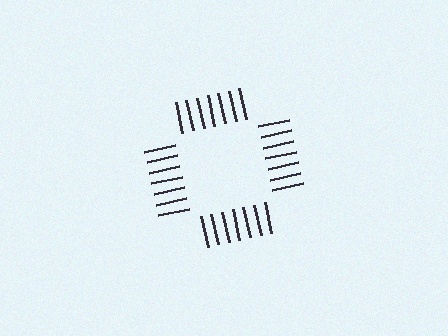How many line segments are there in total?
28 — 7 along each of the 4 edges.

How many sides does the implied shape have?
4 sides — the line-ends trace a square.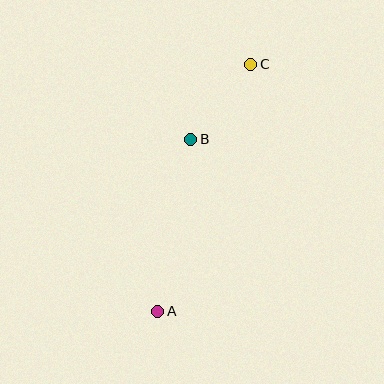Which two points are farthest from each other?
Points A and C are farthest from each other.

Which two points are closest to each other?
Points B and C are closest to each other.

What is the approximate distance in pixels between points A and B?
The distance between A and B is approximately 175 pixels.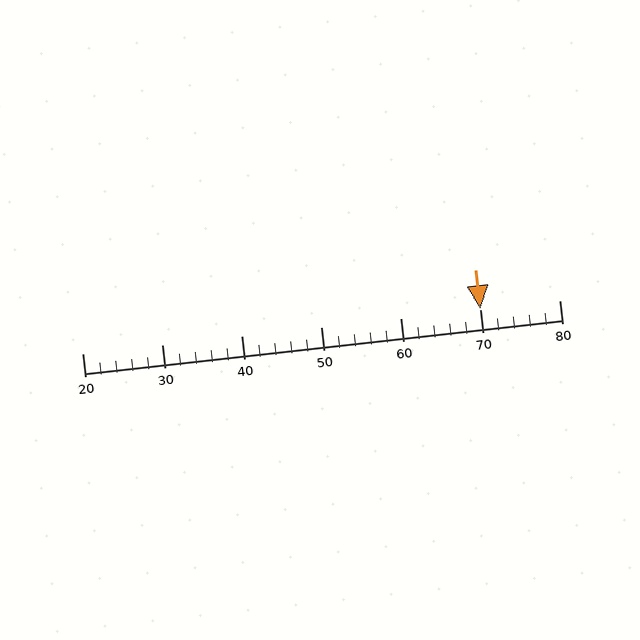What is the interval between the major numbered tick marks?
The major tick marks are spaced 10 units apart.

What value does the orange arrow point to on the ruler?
The orange arrow points to approximately 70.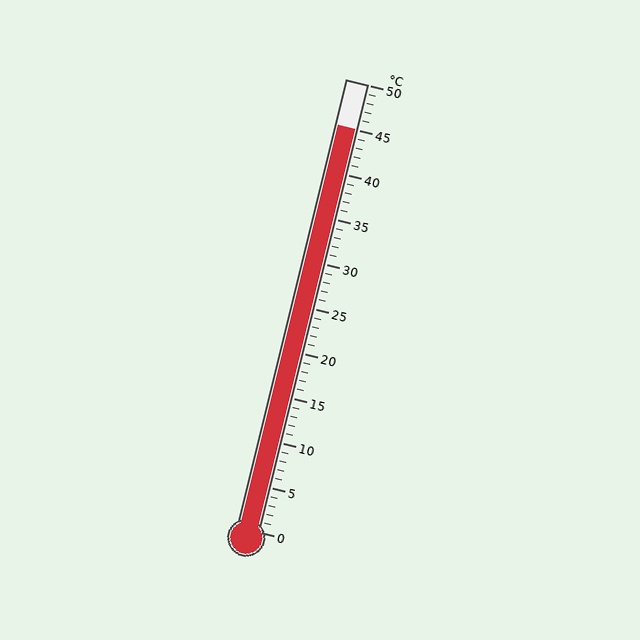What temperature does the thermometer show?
The thermometer shows approximately 45°C.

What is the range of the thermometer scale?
The thermometer scale ranges from 0°C to 50°C.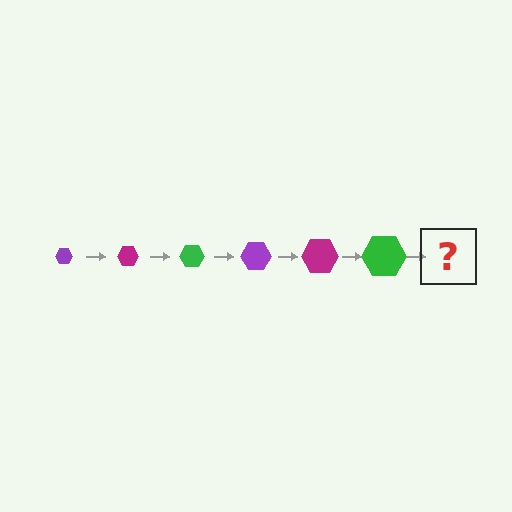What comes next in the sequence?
The next element should be a purple hexagon, larger than the previous one.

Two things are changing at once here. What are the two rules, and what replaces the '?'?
The two rules are that the hexagon grows larger each step and the color cycles through purple, magenta, and green. The '?' should be a purple hexagon, larger than the previous one.